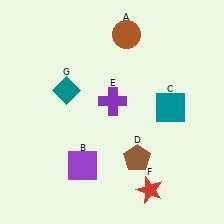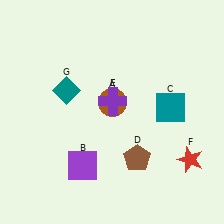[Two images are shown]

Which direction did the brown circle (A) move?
The brown circle (A) moved down.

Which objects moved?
The objects that moved are: the brown circle (A), the red star (F).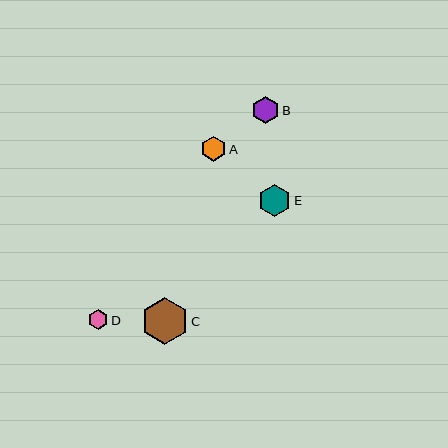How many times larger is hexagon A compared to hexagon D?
Hexagon A is approximately 1.2 times the size of hexagon D.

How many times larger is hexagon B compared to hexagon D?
Hexagon B is approximately 1.3 times the size of hexagon D.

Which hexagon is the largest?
Hexagon C is the largest with a size of approximately 47 pixels.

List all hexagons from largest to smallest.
From largest to smallest: C, E, B, A, D.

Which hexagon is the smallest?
Hexagon D is the smallest with a size of approximately 20 pixels.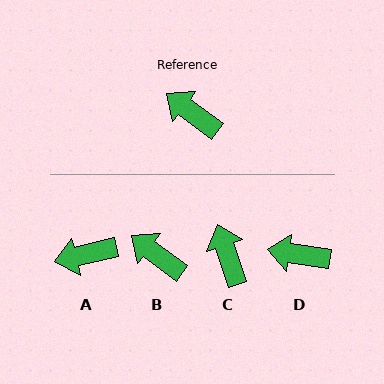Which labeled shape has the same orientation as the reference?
B.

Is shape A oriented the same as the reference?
No, it is off by about 51 degrees.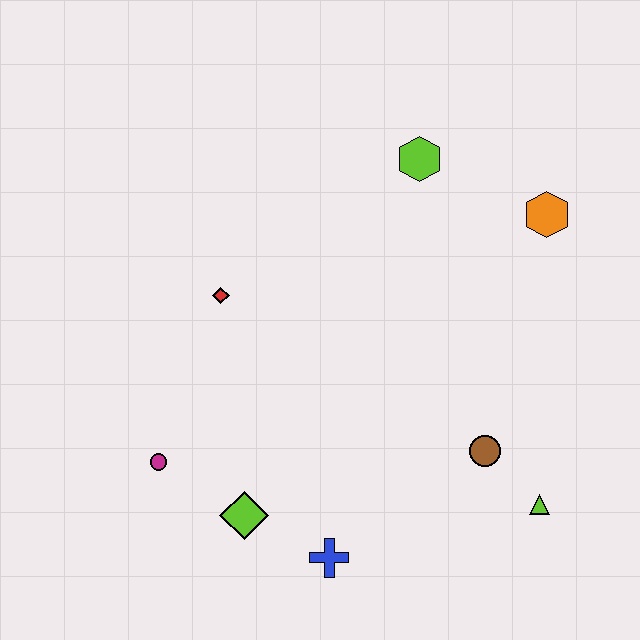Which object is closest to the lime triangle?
The brown circle is closest to the lime triangle.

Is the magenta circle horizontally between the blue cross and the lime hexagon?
No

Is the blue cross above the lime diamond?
No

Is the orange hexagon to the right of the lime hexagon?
Yes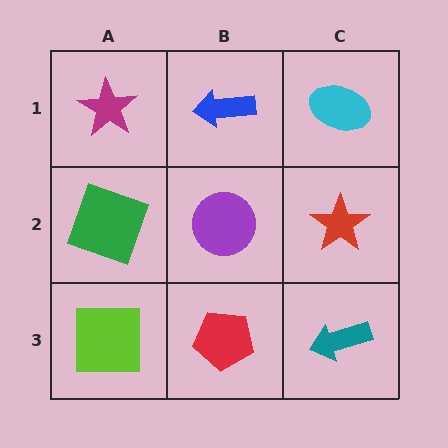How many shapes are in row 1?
3 shapes.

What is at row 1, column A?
A magenta star.